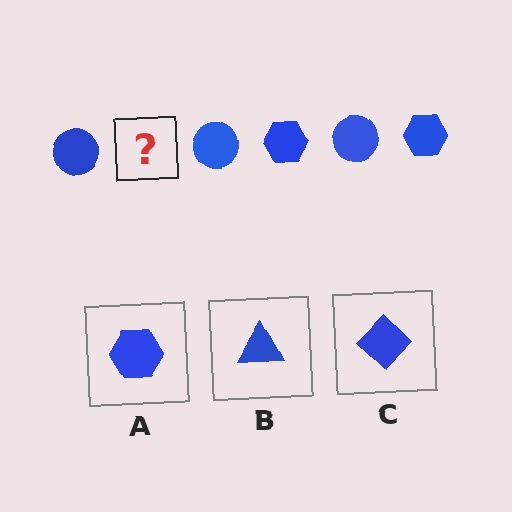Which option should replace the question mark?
Option A.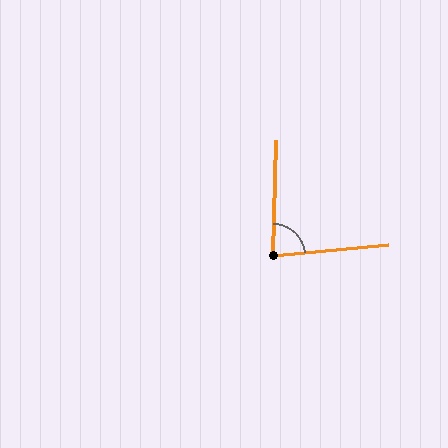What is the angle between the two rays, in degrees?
Approximately 83 degrees.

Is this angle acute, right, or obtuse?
It is acute.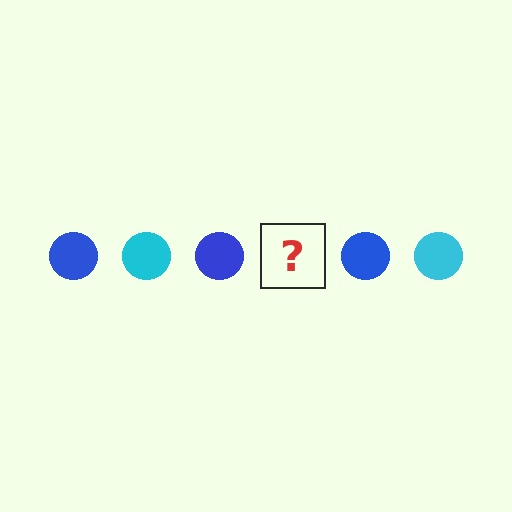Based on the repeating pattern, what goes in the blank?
The blank should be a cyan circle.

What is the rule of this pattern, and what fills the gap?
The rule is that the pattern cycles through blue, cyan circles. The gap should be filled with a cyan circle.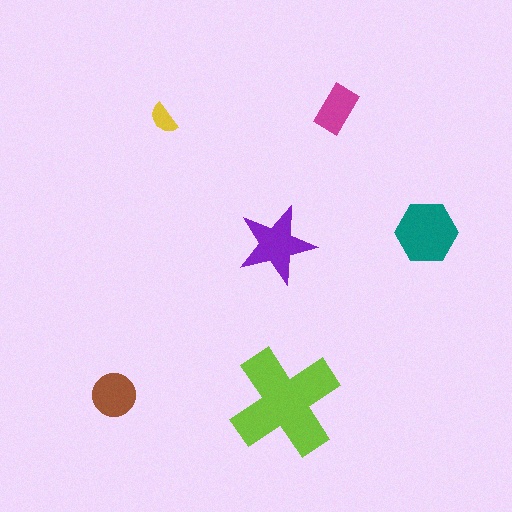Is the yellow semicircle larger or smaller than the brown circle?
Smaller.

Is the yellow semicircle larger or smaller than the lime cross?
Smaller.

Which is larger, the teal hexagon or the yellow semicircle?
The teal hexagon.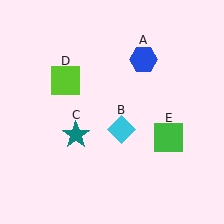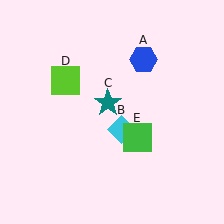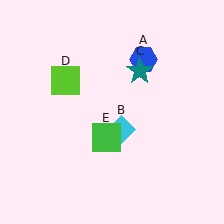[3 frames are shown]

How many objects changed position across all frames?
2 objects changed position: teal star (object C), green square (object E).